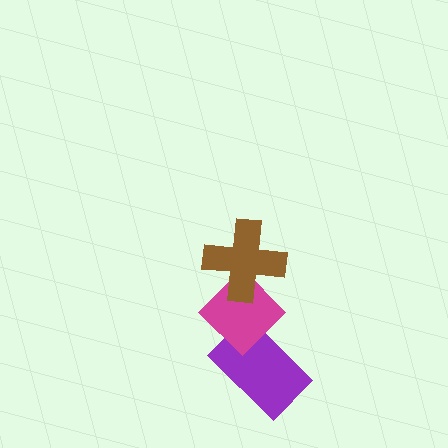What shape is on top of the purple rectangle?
The magenta diamond is on top of the purple rectangle.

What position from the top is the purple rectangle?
The purple rectangle is 3rd from the top.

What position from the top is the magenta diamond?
The magenta diamond is 2nd from the top.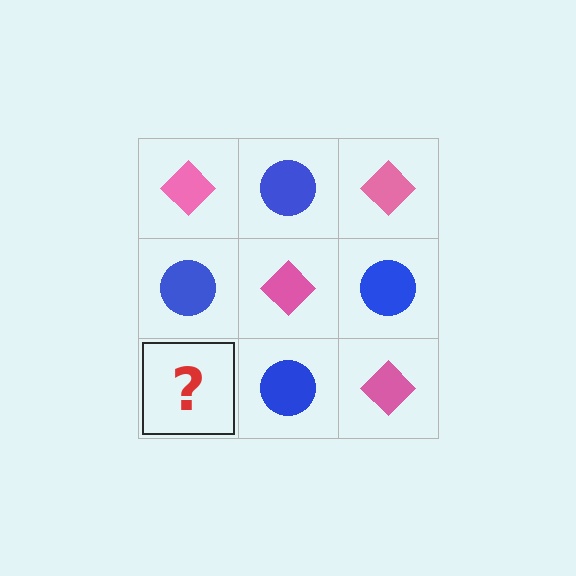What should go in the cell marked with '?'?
The missing cell should contain a pink diamond.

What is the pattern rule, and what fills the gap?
The rule is that it alternates pink diamond and blue circle in a checkerboard pattern. The gap should be filled with a pink diamond.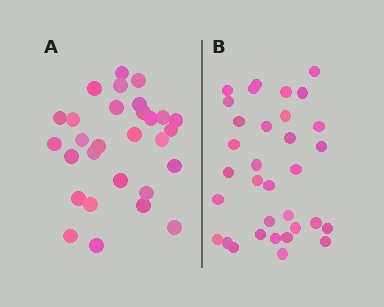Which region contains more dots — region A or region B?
Region B (the right region) has more dots.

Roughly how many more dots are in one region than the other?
Region B has about 4 more dots than region A.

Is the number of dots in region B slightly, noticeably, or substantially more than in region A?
Region B has only slightly more — the two regions are fairly close. The ratio is roughly 1.1 to 1.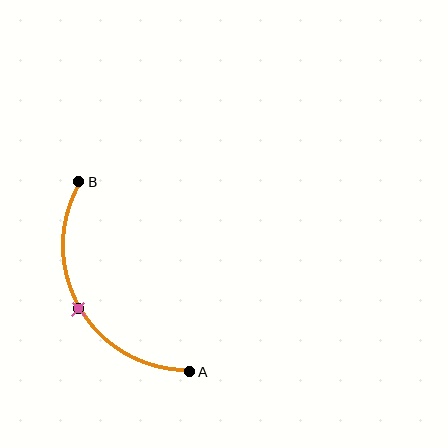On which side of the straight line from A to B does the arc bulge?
The arc bulges to the left of the straight line connecting A and B.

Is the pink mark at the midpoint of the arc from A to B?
Yes. The pink mark lies on the arc at equal arc-length from both A and B — it is the arc midpoint.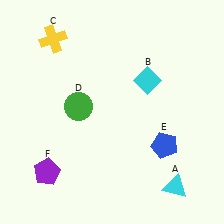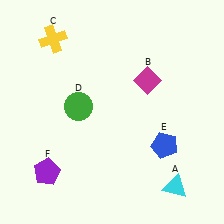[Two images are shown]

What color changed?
The diamond (B) changed from cyan in Image 1 to magenta in Image 2.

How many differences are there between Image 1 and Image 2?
There is 1 difference between the two images.